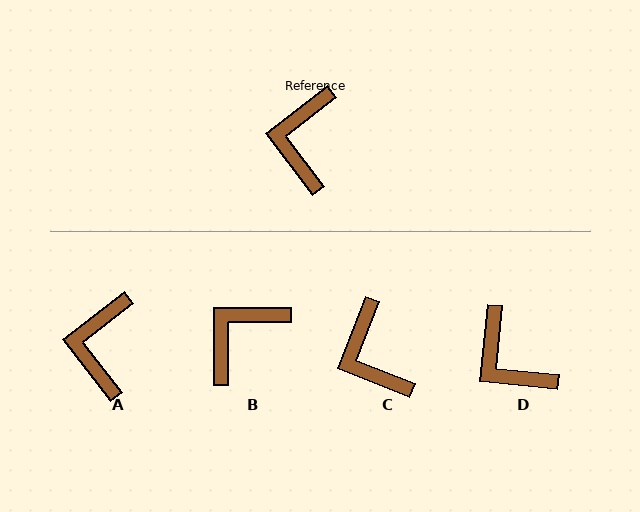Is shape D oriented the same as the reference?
No, it is off by about 47 degrees.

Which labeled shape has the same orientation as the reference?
A.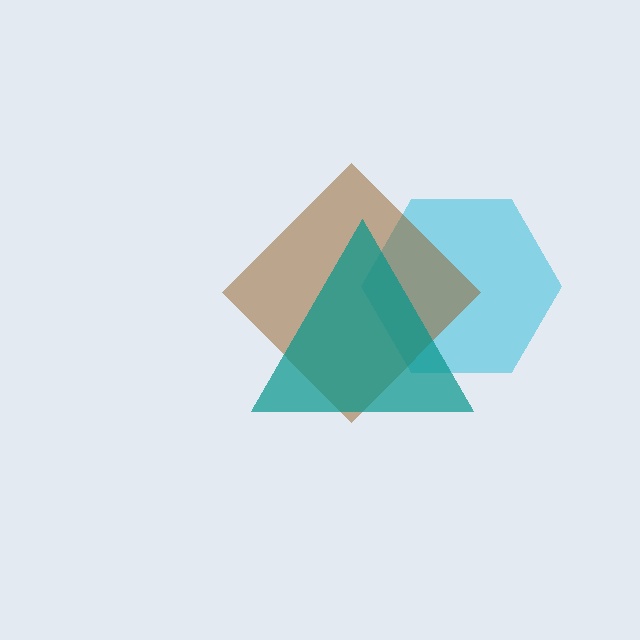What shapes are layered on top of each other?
The layered shapes are: a cyan hexagon, a brown diamond, a teal triangle.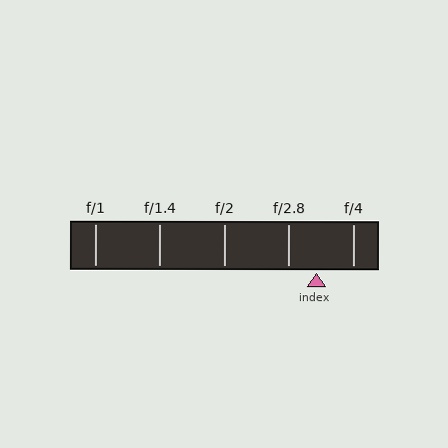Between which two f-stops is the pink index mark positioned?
The index mark is between f/2.8 and f/4.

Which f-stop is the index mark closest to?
The index mark is closest to f/2.8.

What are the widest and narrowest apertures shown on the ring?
The widest aperture shown is f/1 and the narrowest is f/4.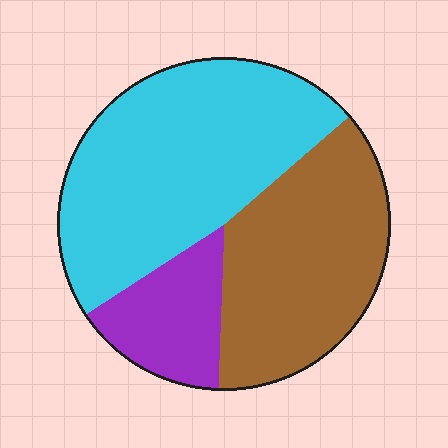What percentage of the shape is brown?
Brown covers around 35% of the shape.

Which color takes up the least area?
Purple, at roughly 15%.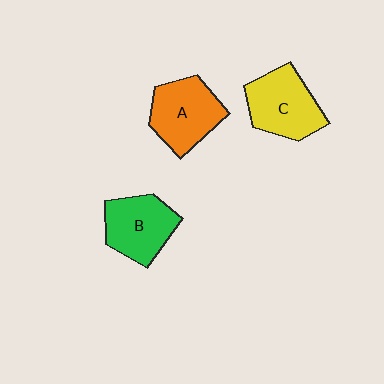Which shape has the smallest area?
Shape B (green).